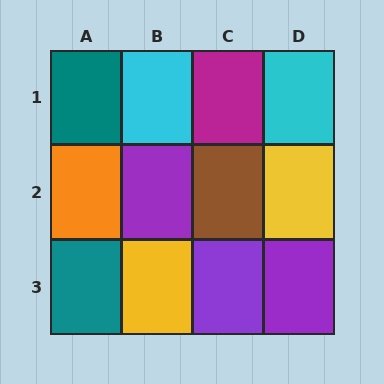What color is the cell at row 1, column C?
Magenta.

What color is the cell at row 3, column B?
Yellow.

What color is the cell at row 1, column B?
Cyan.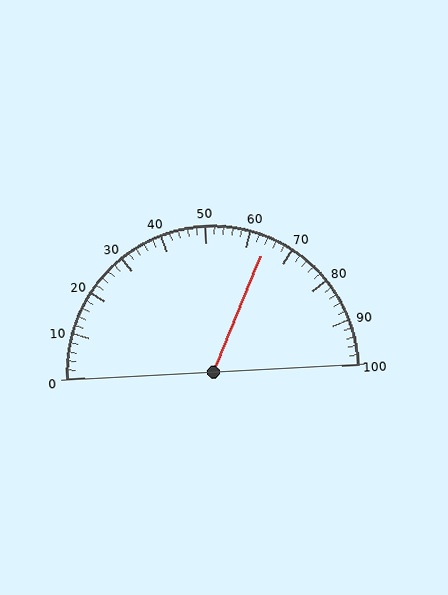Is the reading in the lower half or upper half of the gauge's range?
The reading is in the upper half of the range (0 to 100).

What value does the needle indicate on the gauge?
The needle indicates approximately 64.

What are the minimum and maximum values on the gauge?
The gauge ranges from 0 to 100.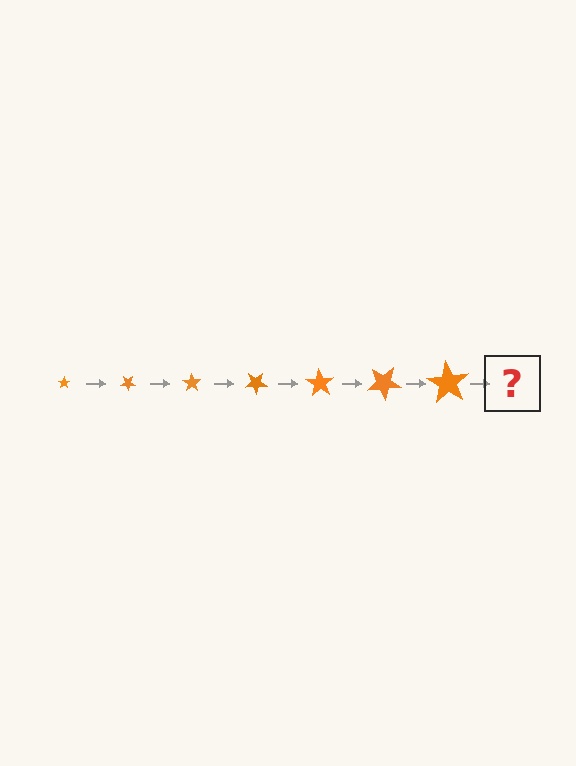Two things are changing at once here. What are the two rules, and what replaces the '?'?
The two rules are that the star grows larger each step and it rotates 35 degrees each step. The '?' should be a star, larger than the previous one and rotated 245 degrees from the start.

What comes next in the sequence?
The next element should be a star, larger than the previous one and rotated 245 degrees from the start.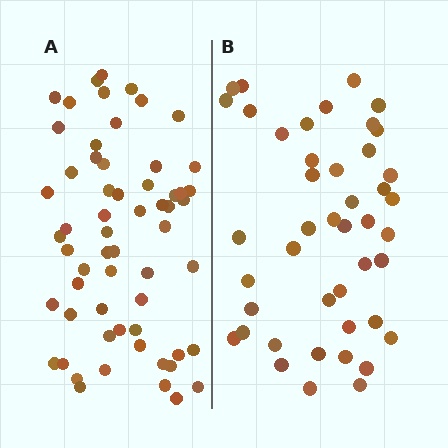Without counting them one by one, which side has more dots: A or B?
Region A (the left region) has more dots.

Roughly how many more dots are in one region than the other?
Region A has approximately 15 more dots than region B.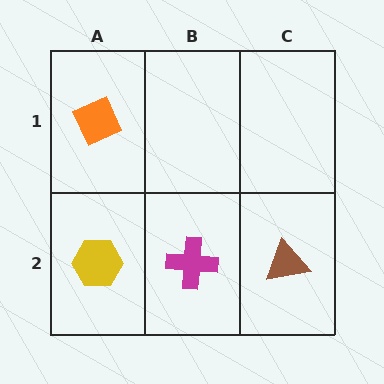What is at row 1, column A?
An orange diamond.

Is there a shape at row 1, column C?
No, that cell is empty.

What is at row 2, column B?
A magenta cross.